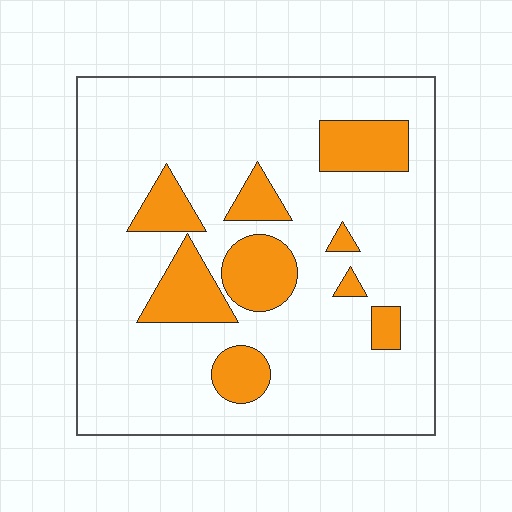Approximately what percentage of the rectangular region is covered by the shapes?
Approximately 20%.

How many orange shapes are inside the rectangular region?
9.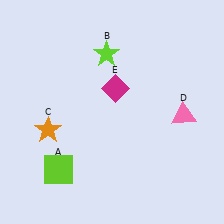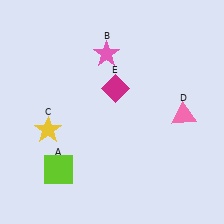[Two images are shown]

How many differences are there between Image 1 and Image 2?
There are 2 differences between the two images.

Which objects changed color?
B changed from lime to pink. C changed from orange to yellow.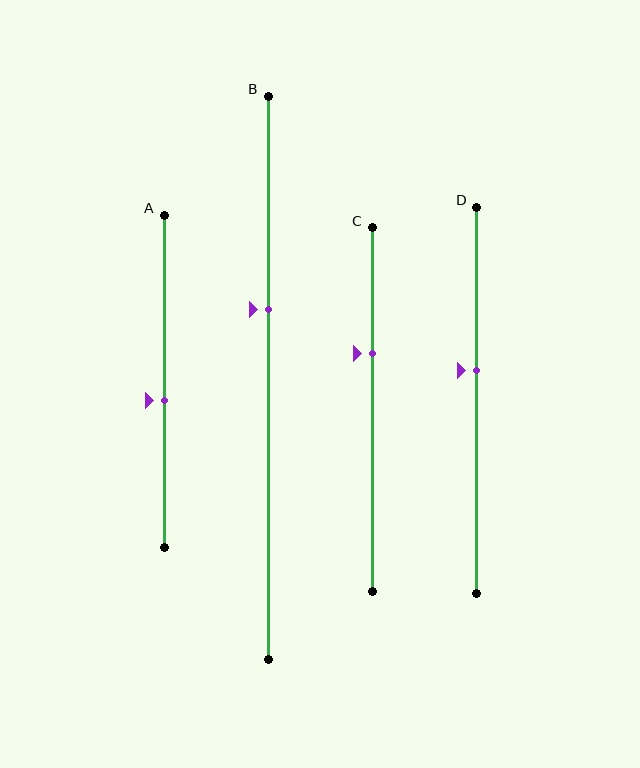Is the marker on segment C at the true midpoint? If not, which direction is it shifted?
No, the marker on segment C is shifted upward by about 15% of the segment length.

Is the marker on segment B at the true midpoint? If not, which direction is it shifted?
No, the marker on segment B is shifted upward by about 12% of the segment length.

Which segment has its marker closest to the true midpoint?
Segment A has its marker closest to the true midpoint.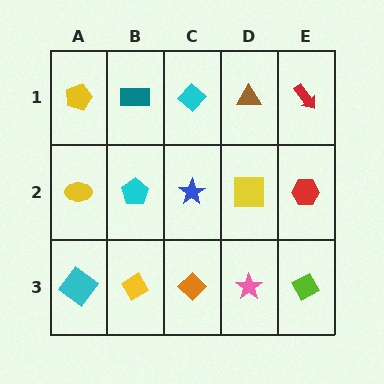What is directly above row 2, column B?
A teal rectangle.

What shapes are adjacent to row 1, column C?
A blue star (row 2, column C), a teal rectangle (row 1, column B), a brown triangle (row 1, column D).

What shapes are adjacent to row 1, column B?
A cyan pentagon (row 2, column B), a yellow pentagon (row 1, column A), a cyan diamond (row 1, column C).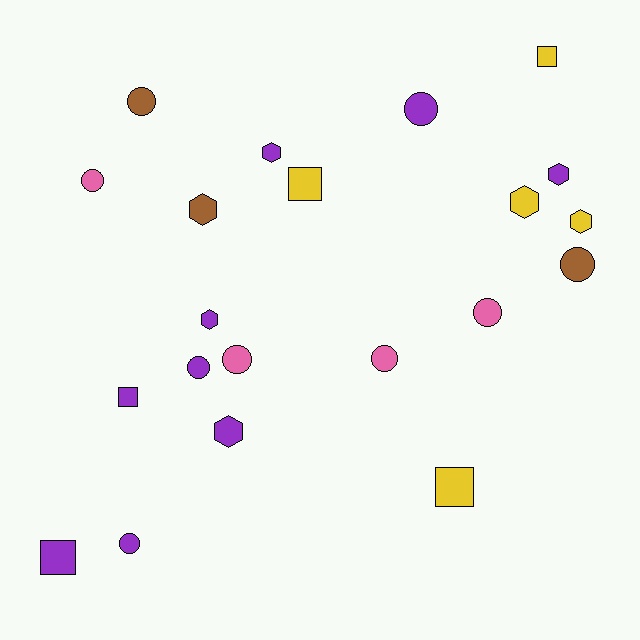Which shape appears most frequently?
Circle, with 9 objects.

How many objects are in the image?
There are 21 objects.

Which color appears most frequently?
Purple, with 9 objects.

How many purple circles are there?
There are 3 purple circles.